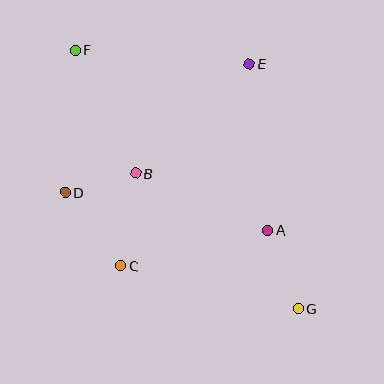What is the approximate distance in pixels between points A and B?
The distance between A and B is approximately 144 pixels.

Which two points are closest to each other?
Points B and D are closest to each other.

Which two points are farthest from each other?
Points F and G are farthest from each other.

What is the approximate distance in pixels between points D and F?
The distance between D and F is approximately 143 pixels.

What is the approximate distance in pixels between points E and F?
The distance between E and F is approximately 175 pixels.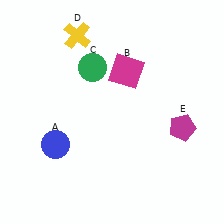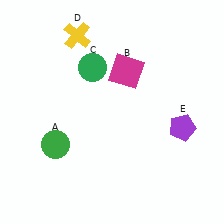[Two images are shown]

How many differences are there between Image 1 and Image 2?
There are 2 differences between the two images.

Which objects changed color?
A changed from blue to green. E changed from magenta to purple.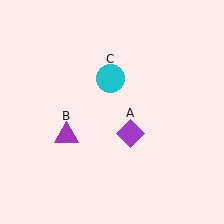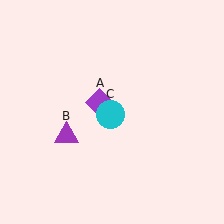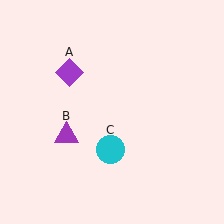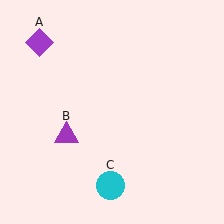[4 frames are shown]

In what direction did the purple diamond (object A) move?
The purple diamond (object A) moved up and to the left.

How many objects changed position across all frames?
2 objects changed position: purple diamond (object A), cyan circle (object C).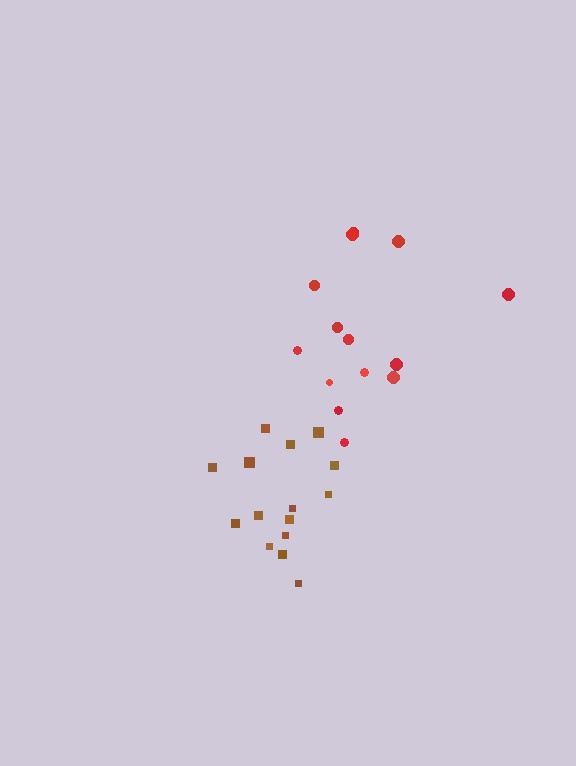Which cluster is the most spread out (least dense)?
Red.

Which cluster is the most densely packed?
Brown.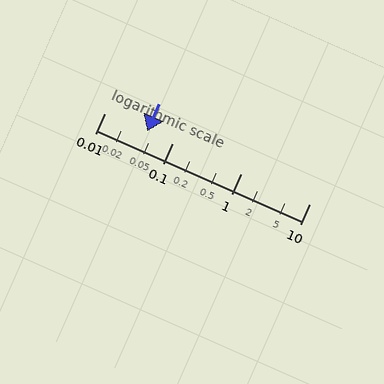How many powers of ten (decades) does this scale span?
The scale spans 3 decades, from 0.01 to 10.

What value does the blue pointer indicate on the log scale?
The pointer indicates approximately 0.042.